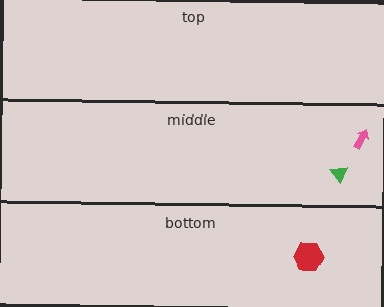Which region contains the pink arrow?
The middle region.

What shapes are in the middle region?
The pink arrow, the green triangle.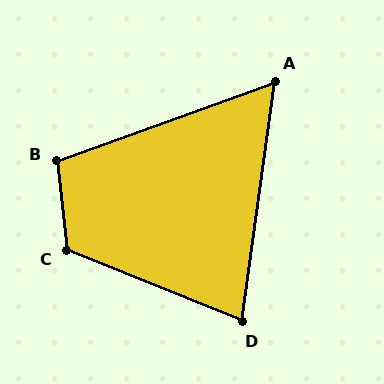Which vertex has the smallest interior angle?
A, at approximately 62 degrees.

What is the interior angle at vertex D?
Approximately 76 degrees (acute).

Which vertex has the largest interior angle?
C, at approximately 118 degrees.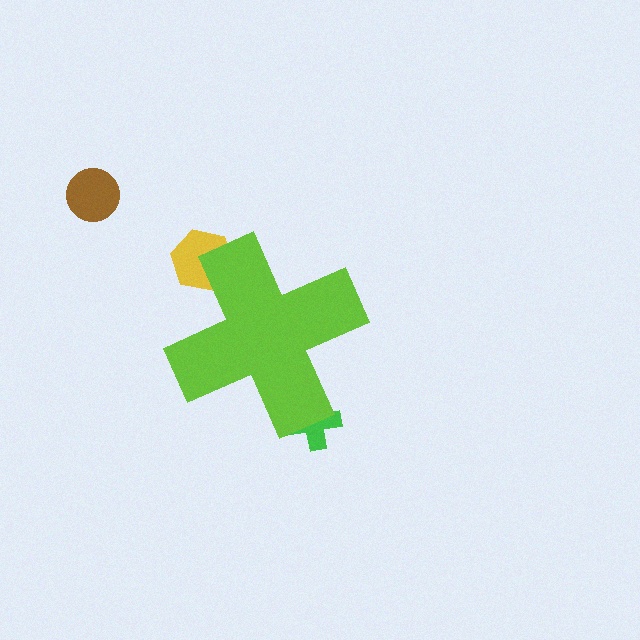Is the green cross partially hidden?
Yes, the green cross is partially hidden behind the lime cross.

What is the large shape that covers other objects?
A lime cross.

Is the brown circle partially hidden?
No, the brown circle is fully visible.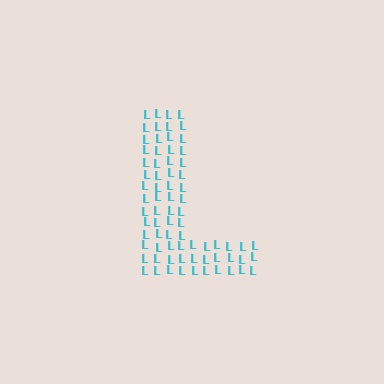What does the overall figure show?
The overall figure shows the letter L.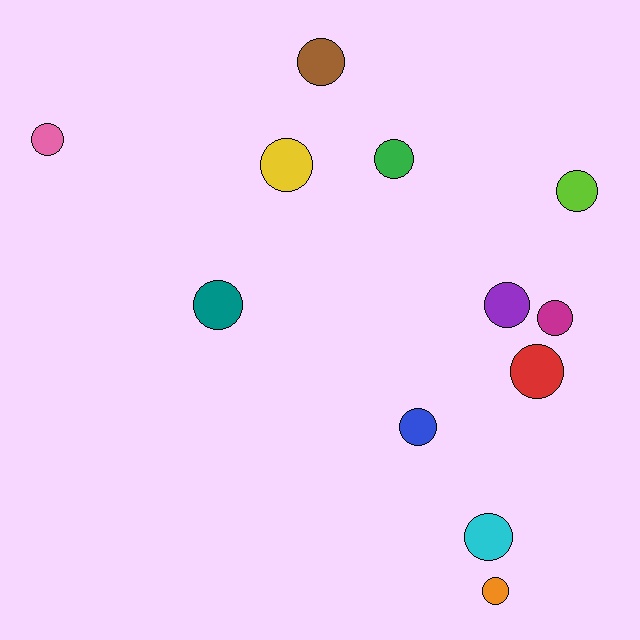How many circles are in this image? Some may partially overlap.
There are 12 circles.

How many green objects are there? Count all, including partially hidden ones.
There is 1 green object.